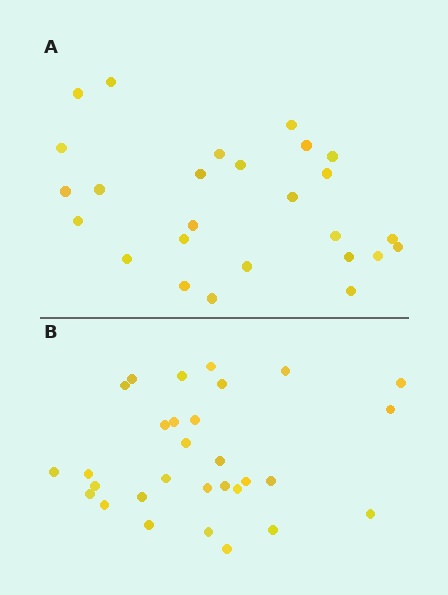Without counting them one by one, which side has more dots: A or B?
Region B (the bottom region) has more dots.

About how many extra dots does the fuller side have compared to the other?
Region B has about 4 more dots than region A.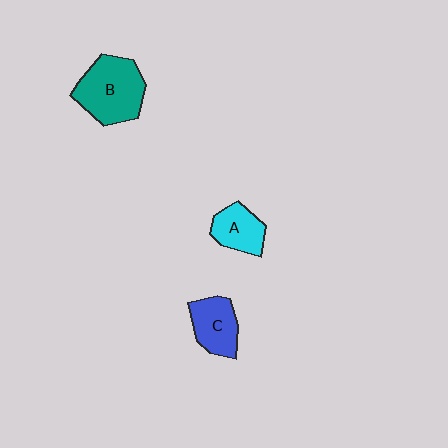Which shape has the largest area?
Shape B (teal).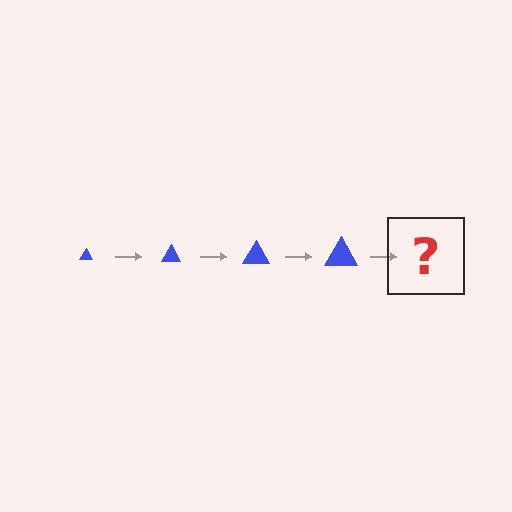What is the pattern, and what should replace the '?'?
The pattern is that the triangle gets progressively larger each step. The '?' should be a blue triangle, larger than the previous one.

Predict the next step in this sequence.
The next step is a blue triangle, larger than the previous one.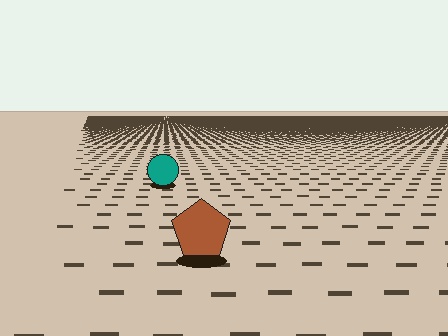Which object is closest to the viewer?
The brown pentagon is closest. The texture marks near it are larger and more spread out.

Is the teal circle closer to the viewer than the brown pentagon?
No. The brown pentagon is closer — you can tell from the texture gradient: the ground texture is coarser near it.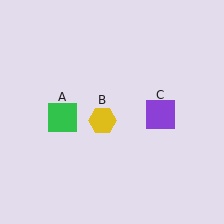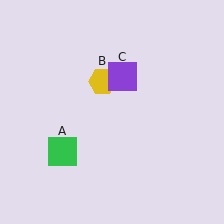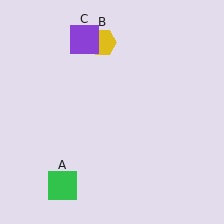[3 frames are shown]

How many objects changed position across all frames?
3 objects changed position: green square (object A), yellow hexagon (object B), purple square (object C).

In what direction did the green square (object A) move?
The green square (object A) moved down.